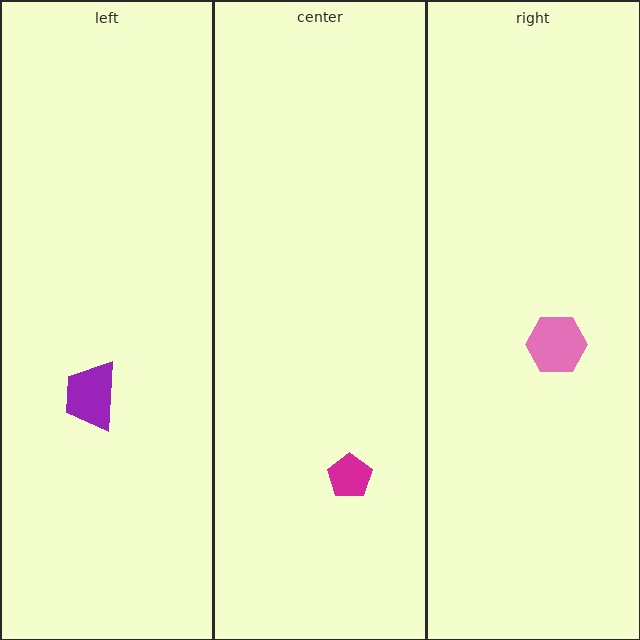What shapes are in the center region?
The magenta pentagon.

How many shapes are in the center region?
1.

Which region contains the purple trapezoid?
The left region.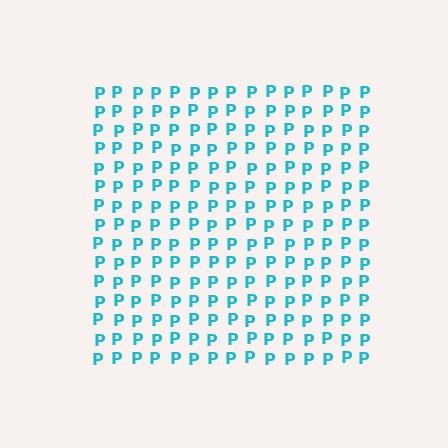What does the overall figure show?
The overall figure shows a square.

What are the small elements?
The small elements are letter P's.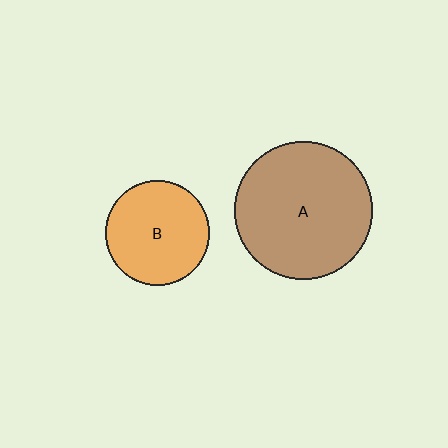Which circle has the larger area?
Circle A (brown).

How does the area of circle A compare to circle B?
Approximately 1.7 times.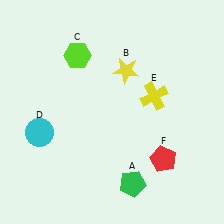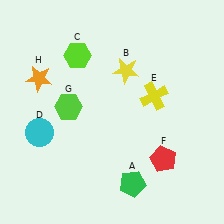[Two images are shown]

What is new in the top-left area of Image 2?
An orange star (H) was added in the top-left area of Image 2.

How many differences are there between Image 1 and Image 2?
There are 2 differences between the two images.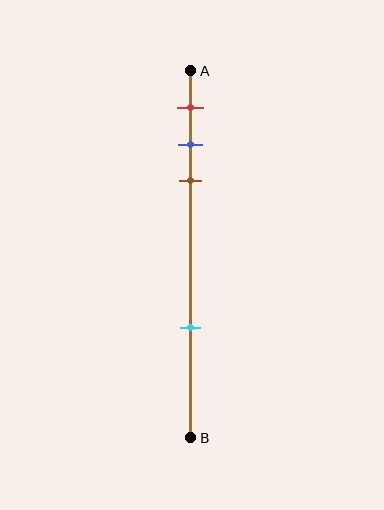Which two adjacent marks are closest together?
The blue and brown marks are the closest adjacent pair.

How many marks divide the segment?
There are 4 marks dividing the segment.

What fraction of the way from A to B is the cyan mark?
The cyan mark is approximately 70% (0.7) of the way from A to B.